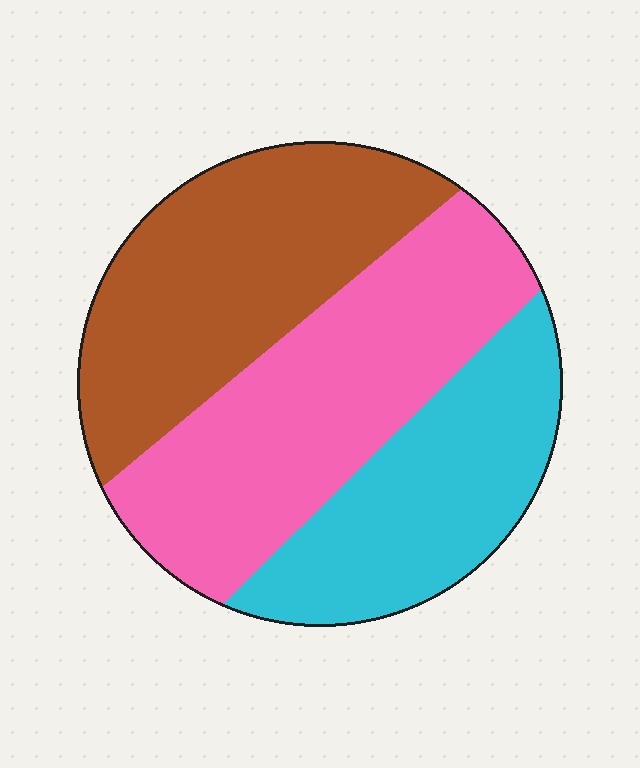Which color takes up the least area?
Cyan, at roughly 25%.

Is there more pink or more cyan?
Pink.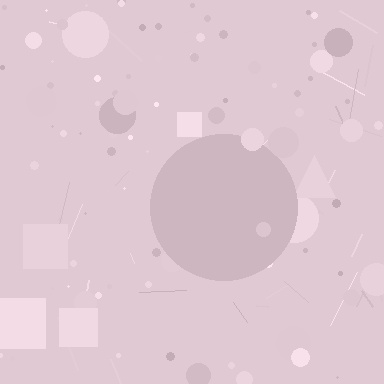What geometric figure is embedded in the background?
A circle is embedded in the background.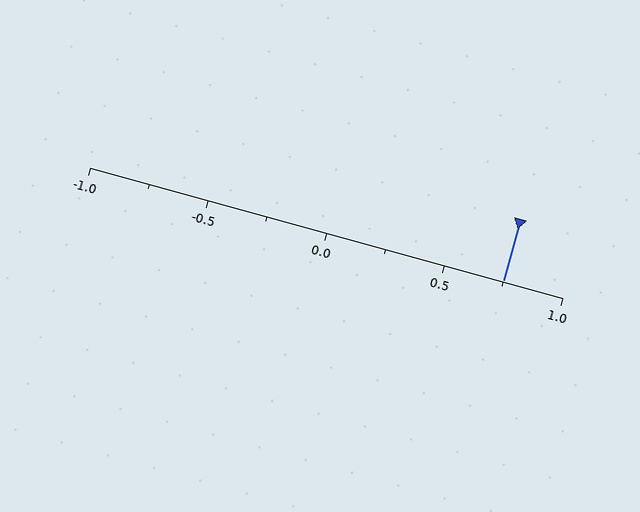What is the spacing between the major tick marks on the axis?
The major ticks are spaced 0.5 apart.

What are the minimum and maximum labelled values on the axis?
The axis runs from -1.0 to 1.0.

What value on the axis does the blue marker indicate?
The marker indicates approximately 0.75.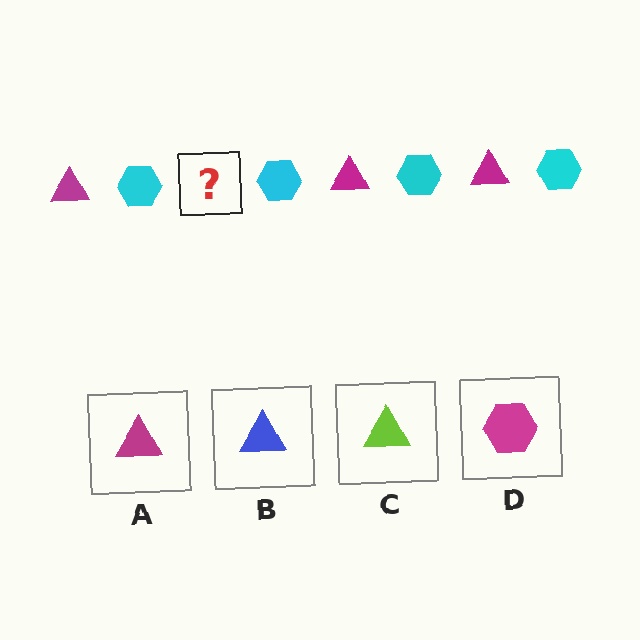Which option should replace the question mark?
Option A.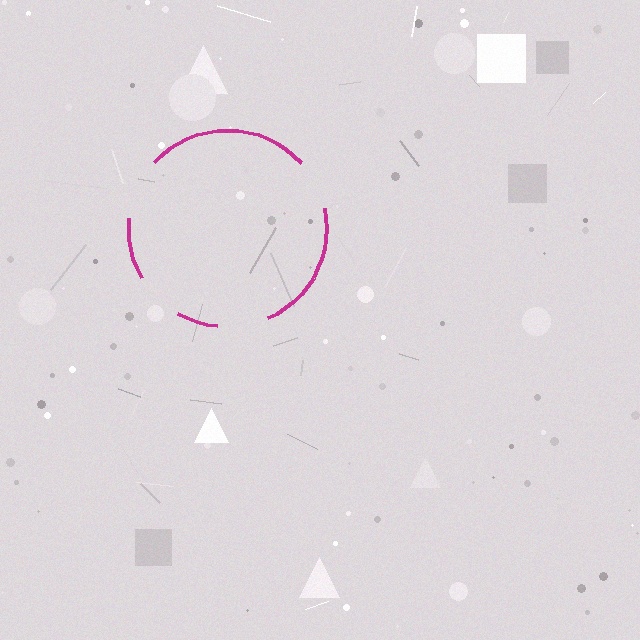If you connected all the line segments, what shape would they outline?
They would outline a circle.